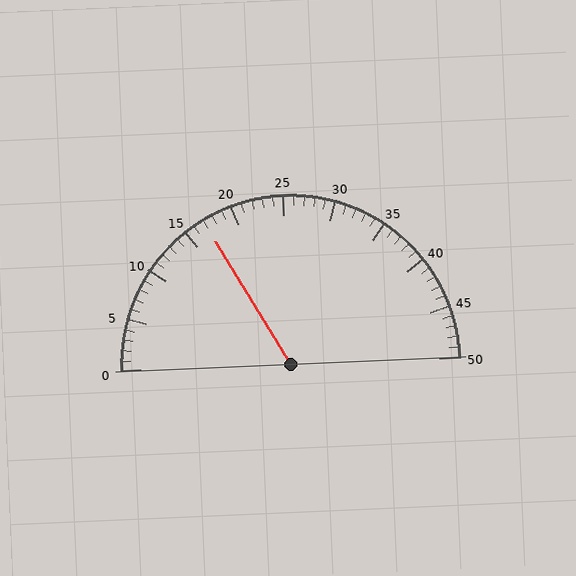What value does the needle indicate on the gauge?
The needle indicates approximately 17.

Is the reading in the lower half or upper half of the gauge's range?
The reading is in the lower half of the range (0 to 50).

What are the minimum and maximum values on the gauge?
The gauge ranges from 0 to 50.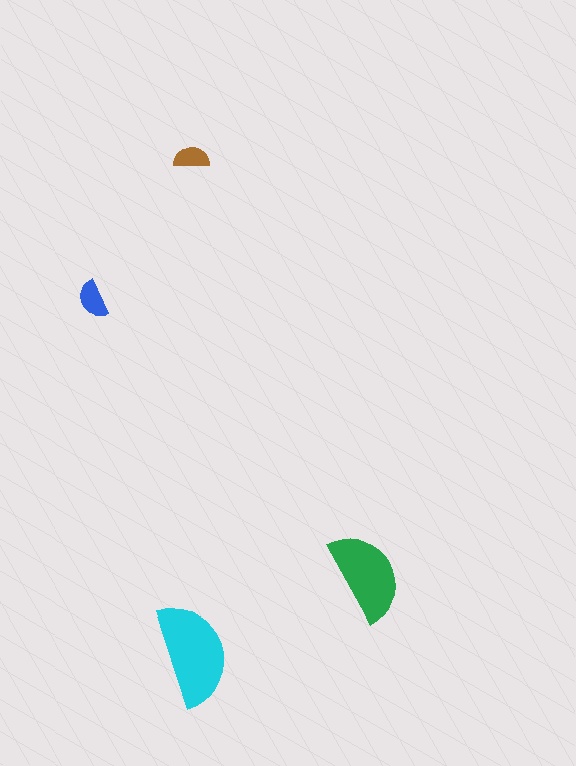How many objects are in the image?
There are 4 objects in the image.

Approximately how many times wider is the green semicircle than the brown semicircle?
About 2.5 times wider.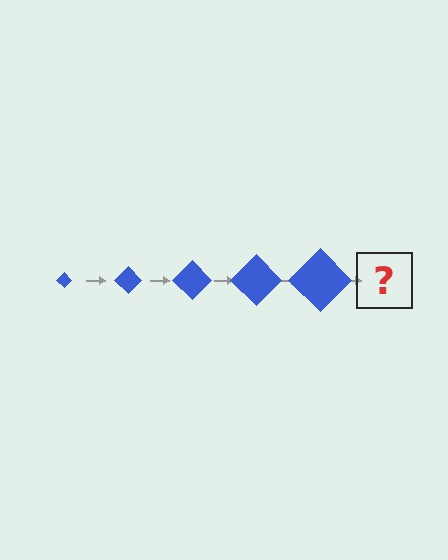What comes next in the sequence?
The next element should be a blue diamond, larger than the previous one.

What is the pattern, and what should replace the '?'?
The pattern is that the diamond gets progressively larger each step. The '?' should be a blue diamond, larger than the previous one.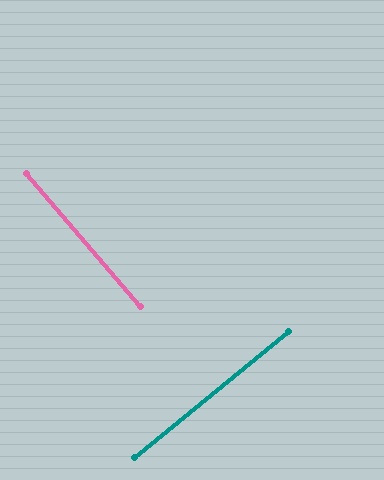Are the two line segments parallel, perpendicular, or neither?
Perpendicular — they meet at approximately 89°.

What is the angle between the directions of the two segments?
Approximately 89 degrees.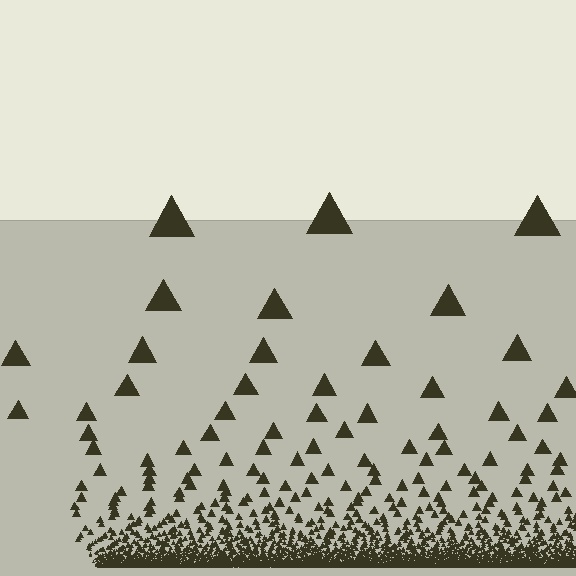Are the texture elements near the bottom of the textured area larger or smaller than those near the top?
Smaller. The gradient is inverted — elements near the bottom are smaller and denser.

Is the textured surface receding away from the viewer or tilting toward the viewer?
The surface appears to tilt toward the viewer. Texture elements get larger and sparser toward the top.